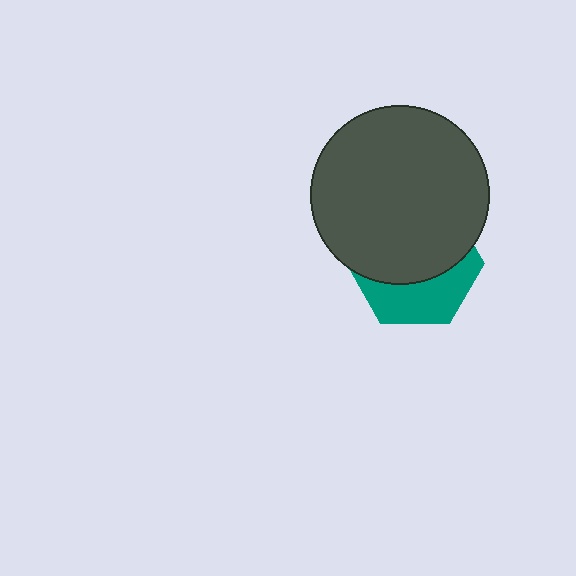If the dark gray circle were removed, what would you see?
You would see the complete teal hexagon.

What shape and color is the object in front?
The object in front is a dark gray circle.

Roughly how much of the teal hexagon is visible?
A small part of it is visible (roughly 38%).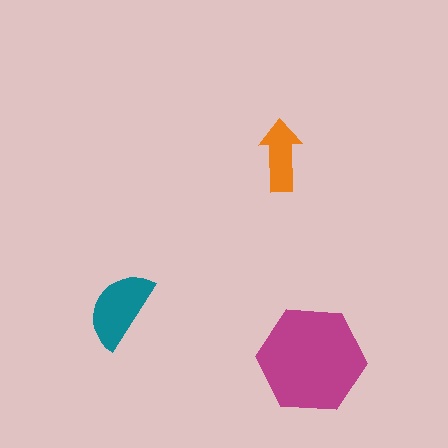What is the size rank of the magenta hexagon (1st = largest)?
1st.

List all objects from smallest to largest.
The orange arrow, the teal semicircle, the magenta hexagon.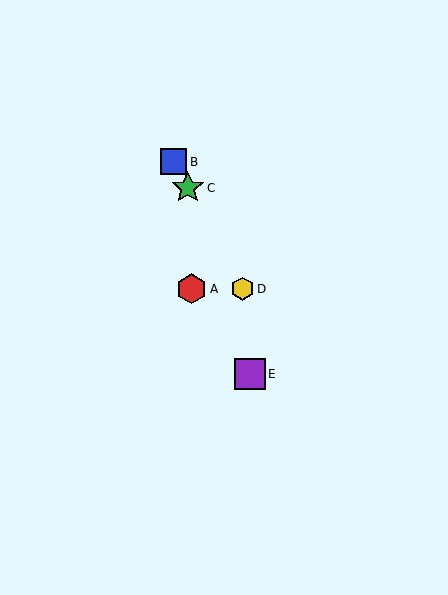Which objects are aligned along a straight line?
Objects B, C, D are aligned along a straight line.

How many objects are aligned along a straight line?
3 objects (B, C, D) are aligned along a straight line.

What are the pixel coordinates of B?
Object B is at (174, 162).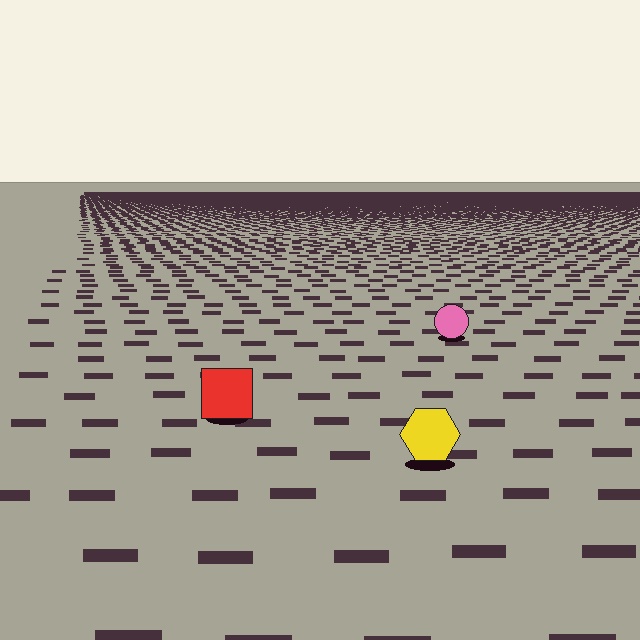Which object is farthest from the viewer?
The pink circle is farthest from the viewer. It appears smaller and the ground texture around it is denser.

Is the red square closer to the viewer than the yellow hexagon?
No. The yellow hexagon is closer — you can tell from the texture gradient: the ground texture is coarser near it.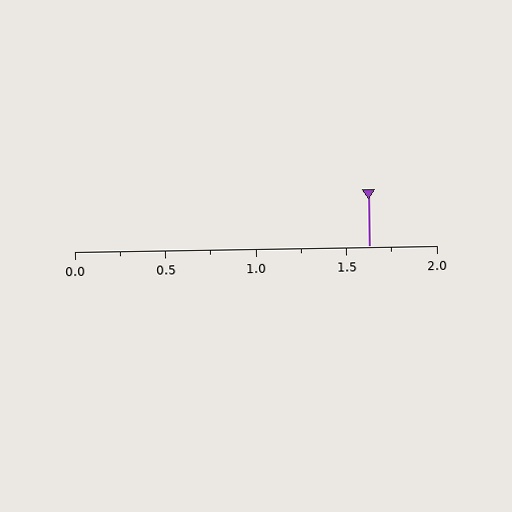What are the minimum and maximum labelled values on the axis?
The axis runs from 0.0 to 2.0.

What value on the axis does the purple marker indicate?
The marker indicates approximately 1.62.